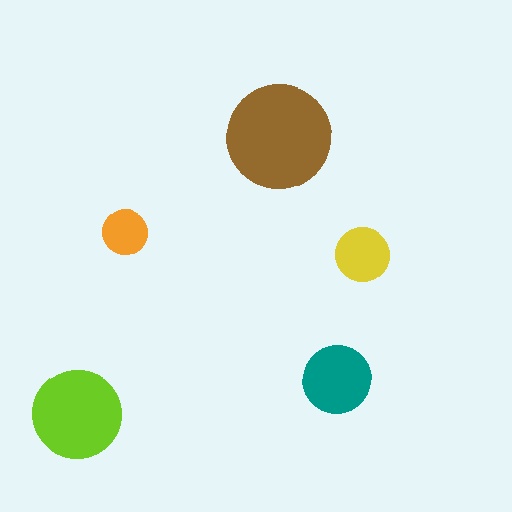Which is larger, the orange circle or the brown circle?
The brown one.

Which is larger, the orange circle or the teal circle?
The teal one.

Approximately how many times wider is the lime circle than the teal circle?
About 1.5 times wider.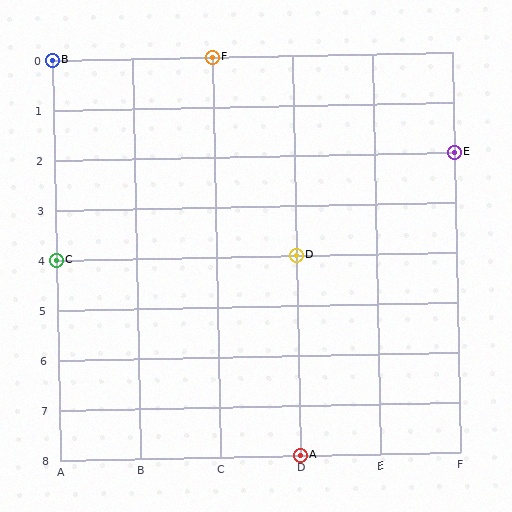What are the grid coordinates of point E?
Point E is at grid coordinates (F, 2).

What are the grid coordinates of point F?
Point F is at grid coordinates (C, 0).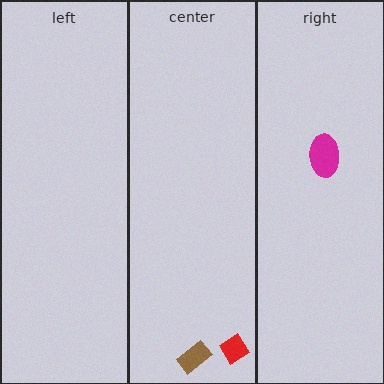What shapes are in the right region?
The magenta ellipse.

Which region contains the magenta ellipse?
The right region.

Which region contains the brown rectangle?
The center region.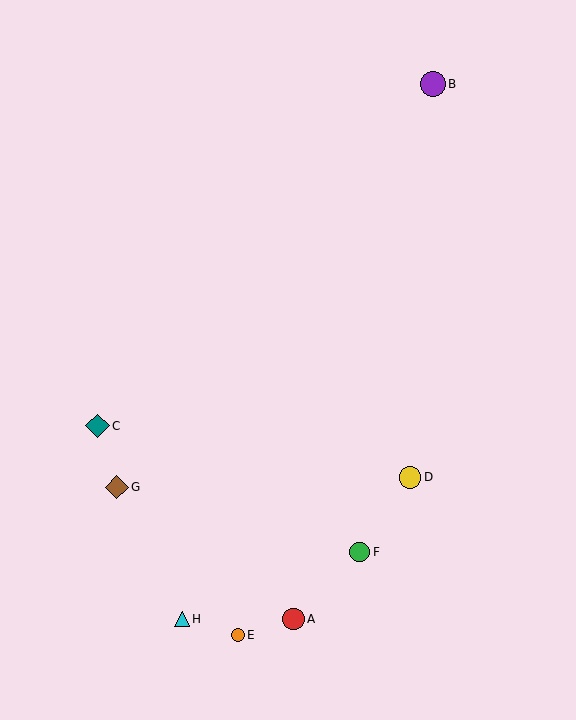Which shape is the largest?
The purple circle (labeled B) is the largest.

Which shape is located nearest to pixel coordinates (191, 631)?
The cyan triangle (labeled H) at (182, 619) is nearest to that location.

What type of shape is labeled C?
Shape C is a teal diamond.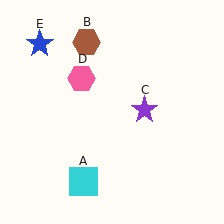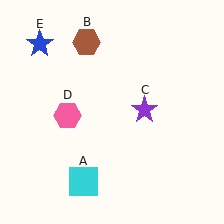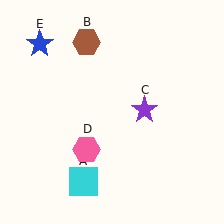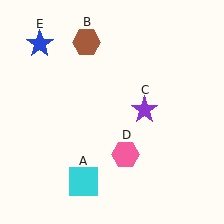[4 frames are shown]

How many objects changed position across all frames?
1 object changed position: pink hexagon (object D).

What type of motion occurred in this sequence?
The pink hexagon (object D) rotated counterclockwise around the center of the scene.